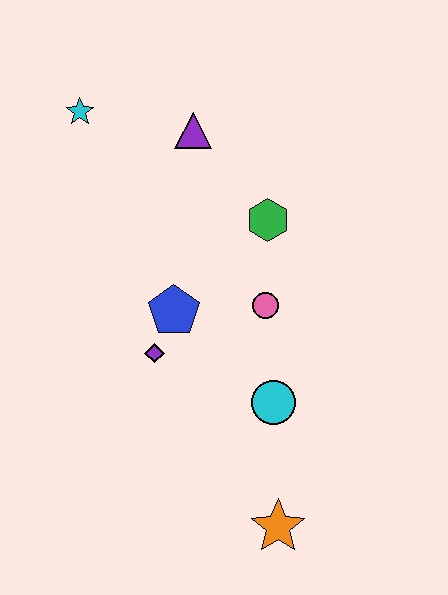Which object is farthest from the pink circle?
The cyan star is farthest from the pink circle.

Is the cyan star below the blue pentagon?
No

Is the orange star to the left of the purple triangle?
No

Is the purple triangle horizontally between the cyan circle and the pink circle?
No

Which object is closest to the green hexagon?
The pink circle is closest to the green hexagon.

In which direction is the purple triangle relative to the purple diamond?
The purple triangle is above the purple diamond.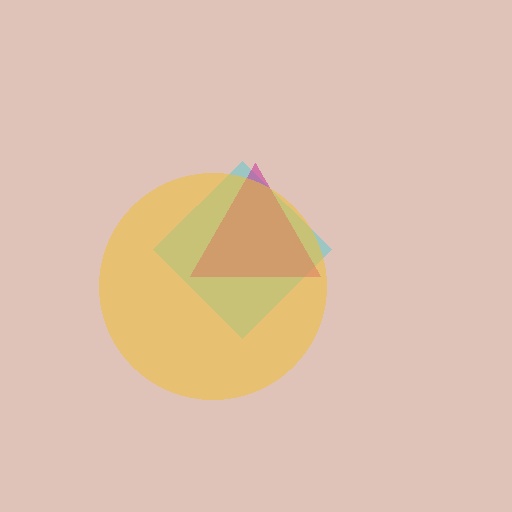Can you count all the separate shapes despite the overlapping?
Yes, there are 3 separate shapes.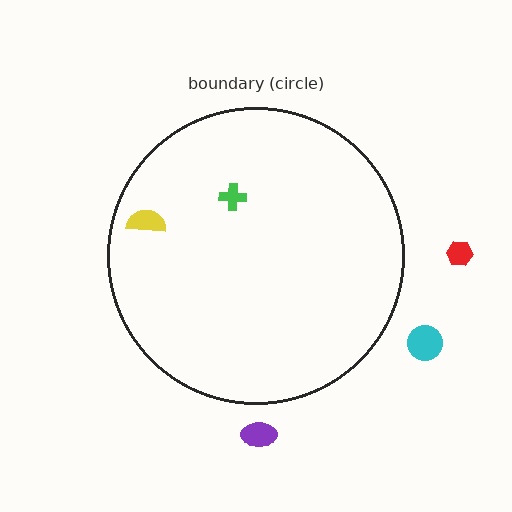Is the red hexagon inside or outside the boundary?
Outside.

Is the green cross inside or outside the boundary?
Inside.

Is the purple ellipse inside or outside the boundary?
Outside.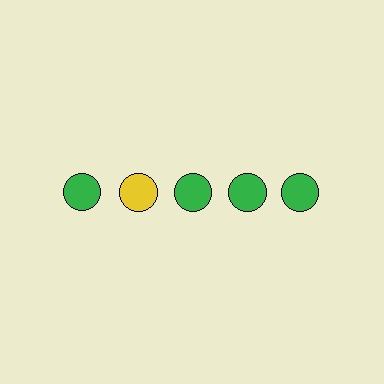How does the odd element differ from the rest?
It has a different color: yellow instead of green.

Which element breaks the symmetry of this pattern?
The yellow circle in the top row, second from left column breaks the symmetry. All other shapes are green circles.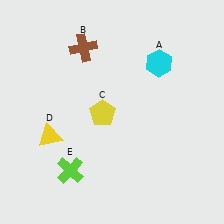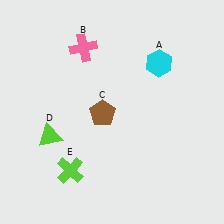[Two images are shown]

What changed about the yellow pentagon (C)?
In Image 1, C is yellow. In Image 2, it changed to brown.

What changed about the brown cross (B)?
In Image 1, B is brown. In Image 2, it changed to pink.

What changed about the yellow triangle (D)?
In Image 1, D is yellow. In Image 2, it changed to lime.